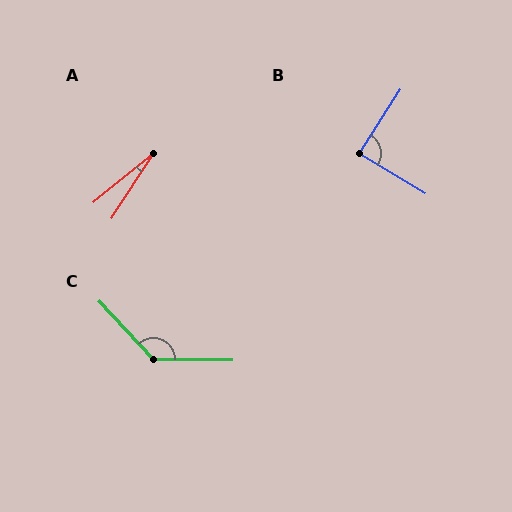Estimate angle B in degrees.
Approximately 89 degrees.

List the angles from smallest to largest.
A (18°), B (89°), C (133°).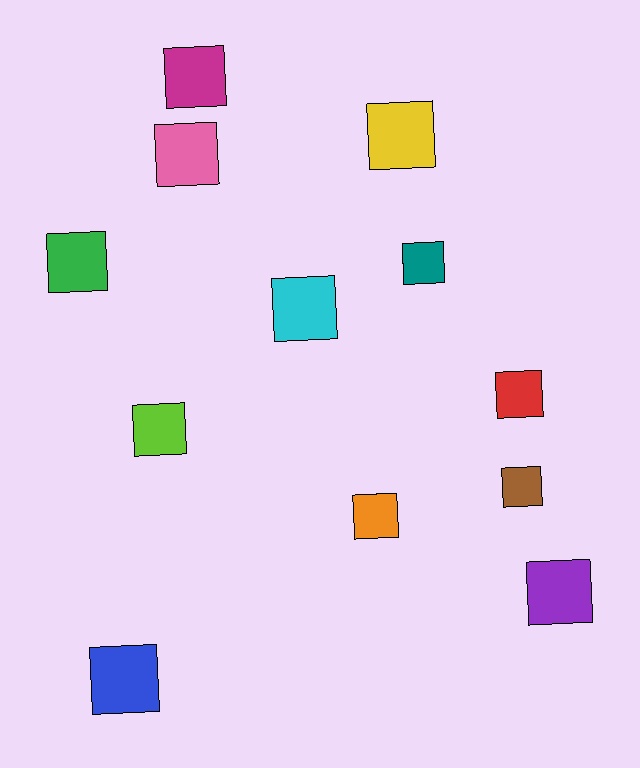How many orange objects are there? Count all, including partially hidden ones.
There is 1 orange object.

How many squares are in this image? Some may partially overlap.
There are 12 squares.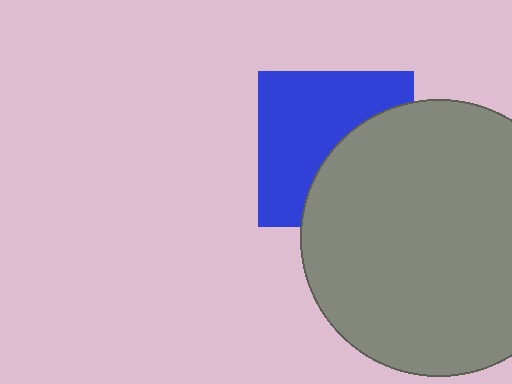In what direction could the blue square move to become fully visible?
The blue square could move toward the upper-left. That would shift it out from behind the gray circle entirely.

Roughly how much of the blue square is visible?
About half of it is visible (roughly 57%).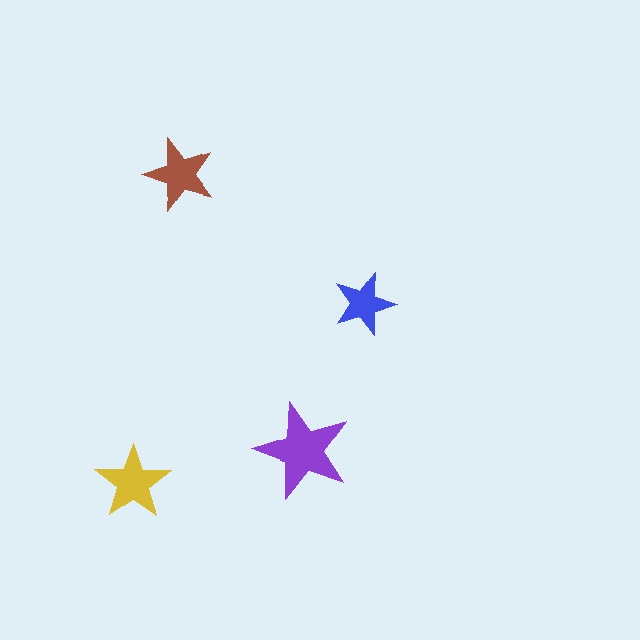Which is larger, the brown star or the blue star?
The brown one.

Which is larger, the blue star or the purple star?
The purple one.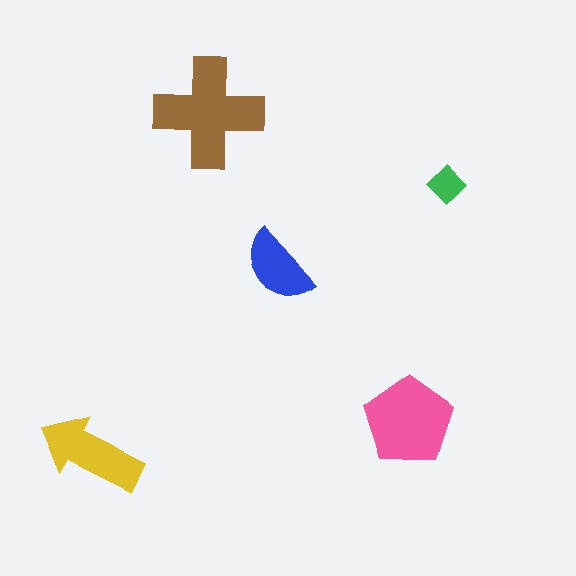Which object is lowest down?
The yellow arrow is bottommost.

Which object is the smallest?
The green diamond.